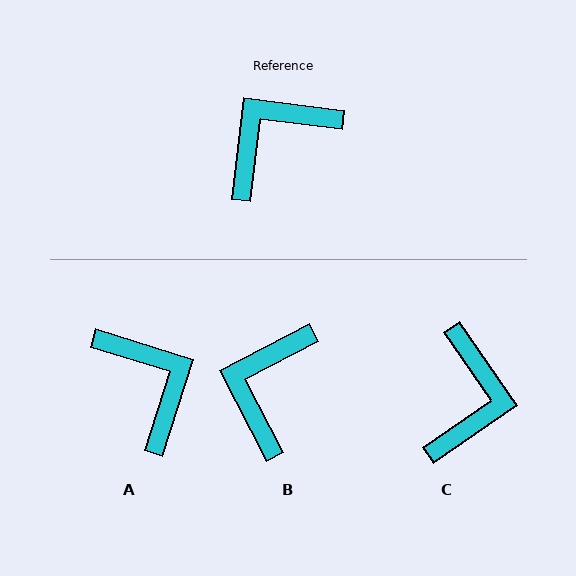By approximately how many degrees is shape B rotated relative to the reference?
Approximately 34 degrees counter-clockwise.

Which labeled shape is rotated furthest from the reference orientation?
C, about 139 degrees away.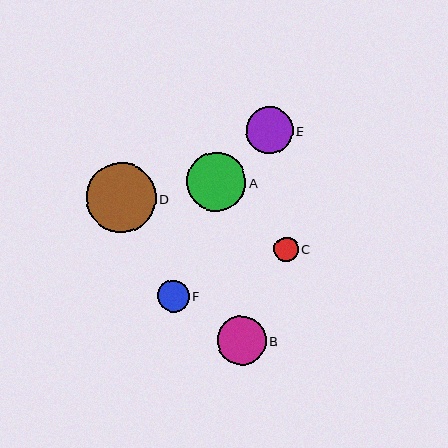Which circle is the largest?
Circle D is the largest with a size of approximately 70 pixels.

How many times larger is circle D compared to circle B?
Circle D is approximately 1.4 times the size of circle B.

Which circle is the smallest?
Circle C is the smallest with a size of approximately 25 pixels.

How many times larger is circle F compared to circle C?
Circle F is approximately 1.3 times the size of circle C.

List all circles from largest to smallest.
From largest to smallest: D, A, B, E, F, C.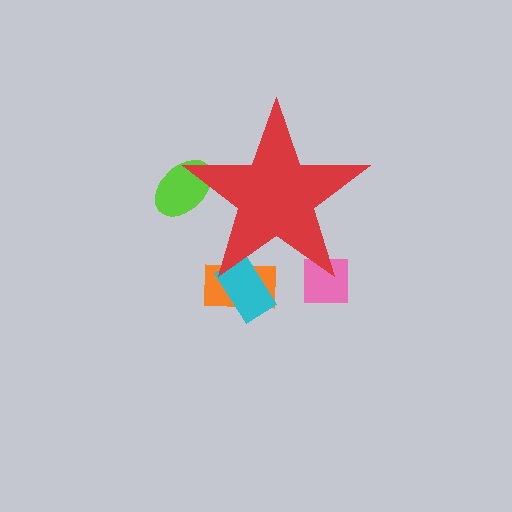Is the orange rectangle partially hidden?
Yes, the orange rectangle is partially hidden behind the red star.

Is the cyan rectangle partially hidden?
Yes, the cyan rectangle is partially hidden behind the red star.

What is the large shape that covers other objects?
A red star.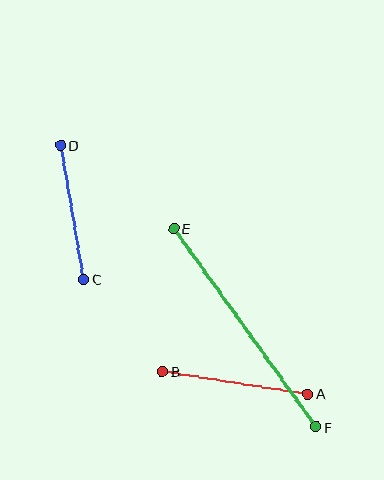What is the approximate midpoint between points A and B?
The midpoint is at approximately (235, 383) pixels.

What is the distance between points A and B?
The distance is approximately 147 pixels.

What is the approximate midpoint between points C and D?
The midpoint is at approximately (72, 212) pixels.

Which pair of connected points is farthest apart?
Points E and F are farthest apart.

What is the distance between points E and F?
The distance is approximately 244 pixels.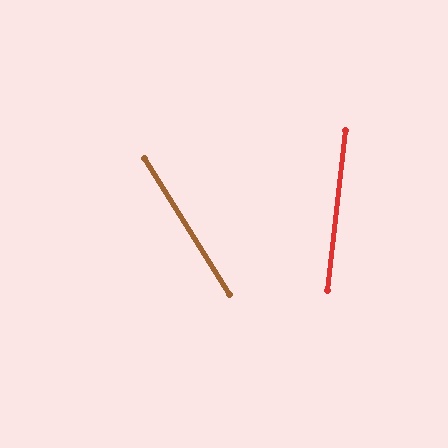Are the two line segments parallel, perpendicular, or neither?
Neither parallel nor perpendicular — they differ by about 38°.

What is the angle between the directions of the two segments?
Approximately 38 degrees.